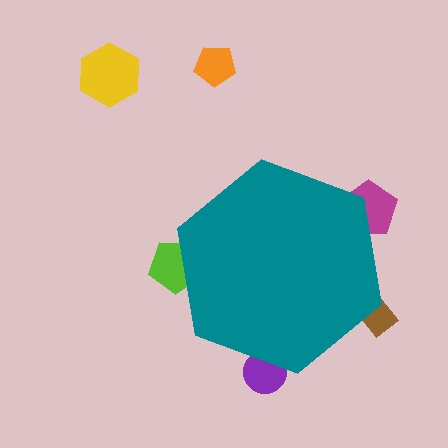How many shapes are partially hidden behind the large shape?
4 shapes are partially hidden.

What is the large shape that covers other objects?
A teal hexagon.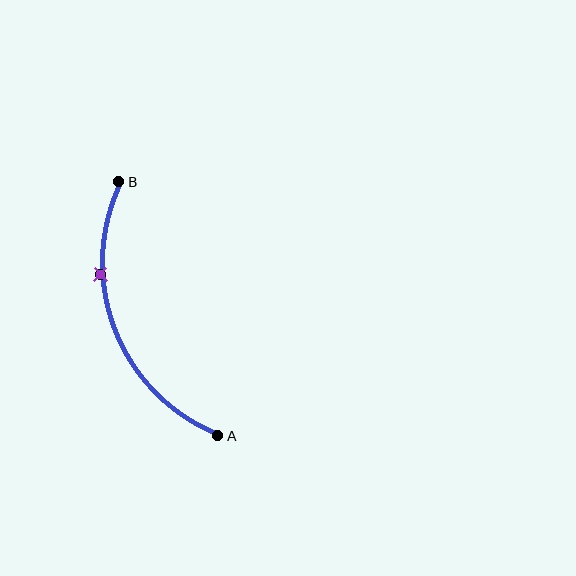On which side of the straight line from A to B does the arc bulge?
The arc bulges to the left of the straight line connecting A and B.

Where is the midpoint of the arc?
The arc midpoint is the point on the curve farthest from the straight line joining A and B. It sits to the left of that line.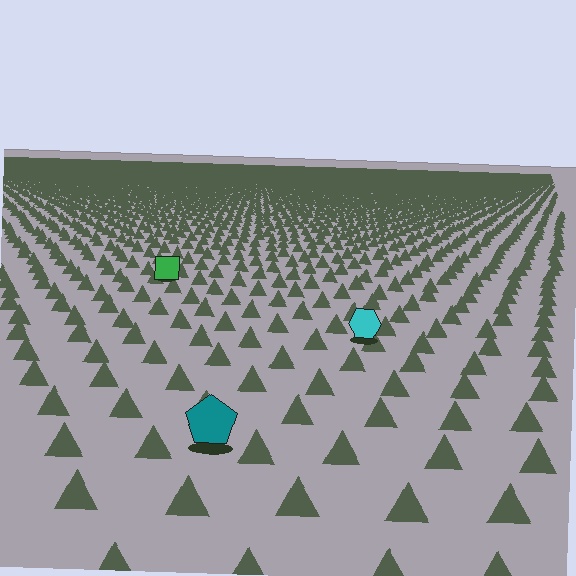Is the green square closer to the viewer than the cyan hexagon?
No. The cyan hexagon is closer — you can tell from the texture gradient: the ground texture is coarser near it.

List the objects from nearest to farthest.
From nearest to farthest: the teal pentagon, the cyan hexagon, the green square.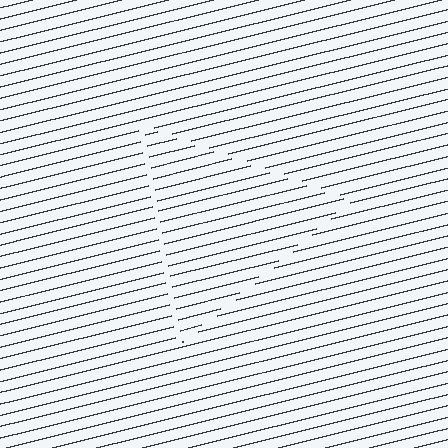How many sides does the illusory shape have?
3 sides — the line-ends trace a triangle.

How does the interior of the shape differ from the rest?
The interior of the shape contains the same grating, shifted by half a period — the contour is defined by the phase discontinuity where line-ends from the inner and outer gratings abut.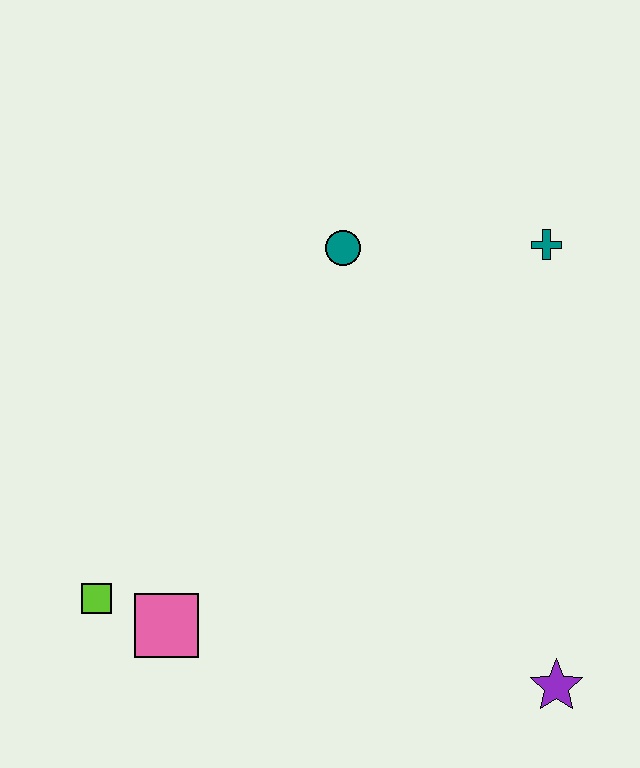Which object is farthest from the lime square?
The teal cross is farthest from the lime square.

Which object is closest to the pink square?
The lime square is closest to the pink square.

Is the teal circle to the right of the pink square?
Yes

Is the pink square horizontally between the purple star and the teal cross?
No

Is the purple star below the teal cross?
Yes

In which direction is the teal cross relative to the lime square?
The teal cross is to the right of the lime square.